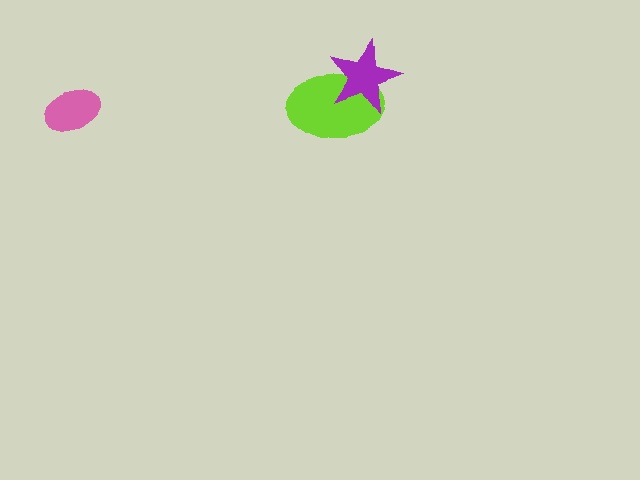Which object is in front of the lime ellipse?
The purple star is in front of the lime ellipse.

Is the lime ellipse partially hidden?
Yes, it is partially covered by another shape.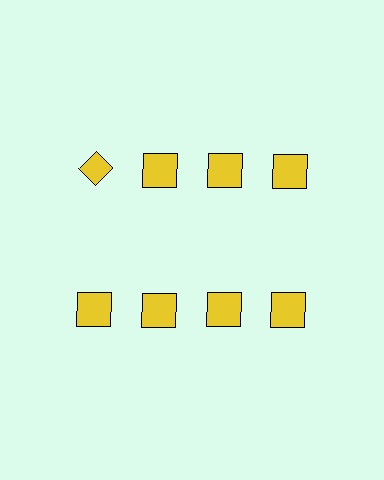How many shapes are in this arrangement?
There are 8 shapes arranged in a grid pattern.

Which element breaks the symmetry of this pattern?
The yellow diamond in the top row, leftmost column breaks the symmetry. All other shapes are yellow squares.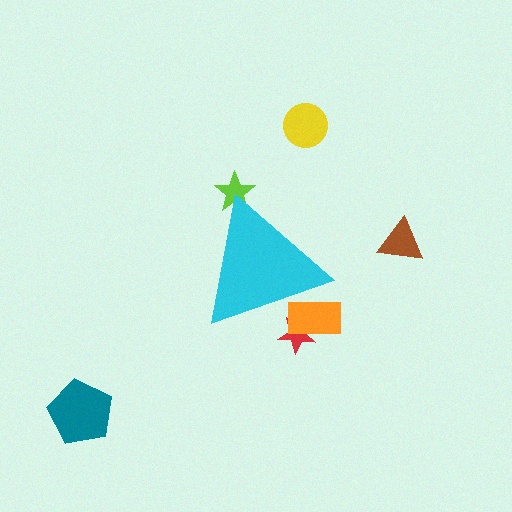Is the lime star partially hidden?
Yes, the lime star is partially hidden behind the cyan triangle.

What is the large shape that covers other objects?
A cyan triangle.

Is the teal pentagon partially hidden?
No, the teal pentagon is fully visible.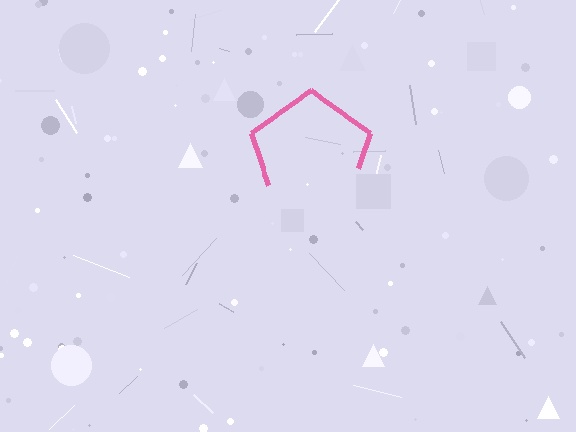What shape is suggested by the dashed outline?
The dashed outline suggests a pentagon.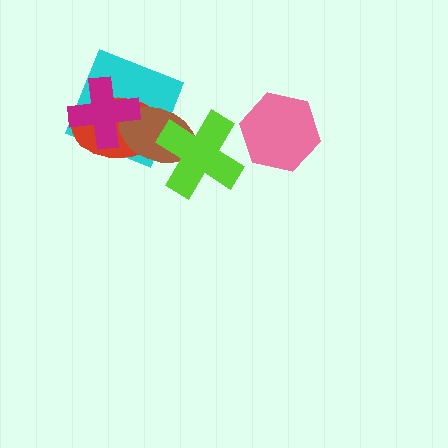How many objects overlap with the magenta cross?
3 objects overlap with the magenta cross.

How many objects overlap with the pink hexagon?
0 objects overlap with the pink hexagon.